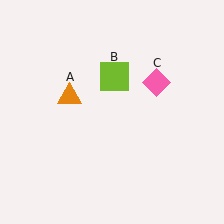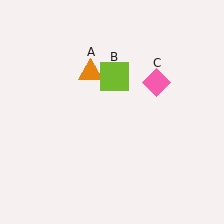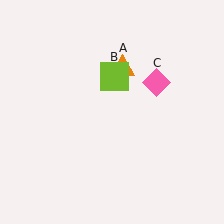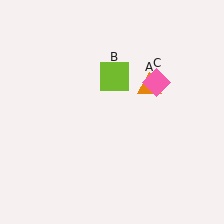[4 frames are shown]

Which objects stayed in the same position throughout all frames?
Lime square (object B) and pink diamond (object C) remained stationary.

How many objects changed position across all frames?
1 object changed position: orange triangle (object A).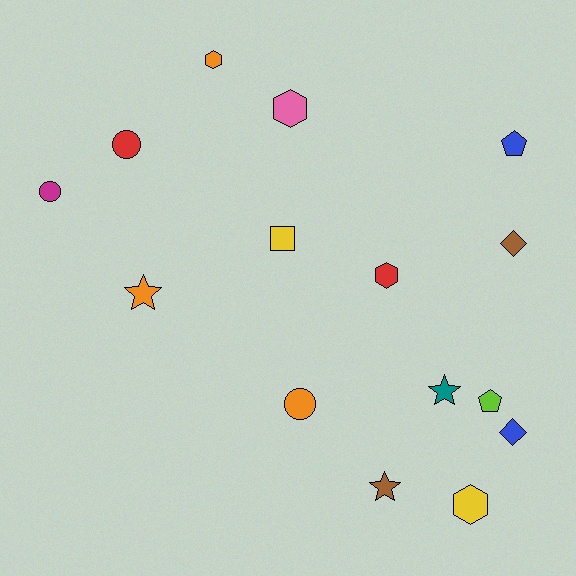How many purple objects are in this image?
There are no purple objects.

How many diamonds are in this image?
There are 2 diamonds.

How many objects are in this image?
There are 15 objects.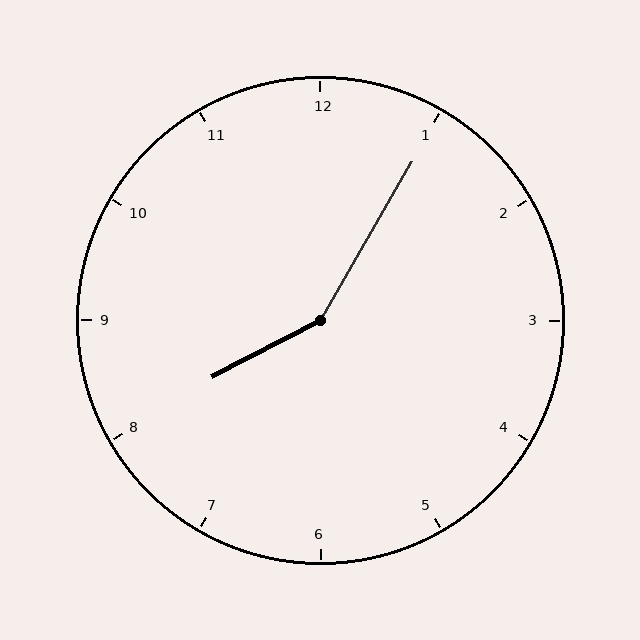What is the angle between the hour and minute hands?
Approximately 148 degrees.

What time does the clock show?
8:05.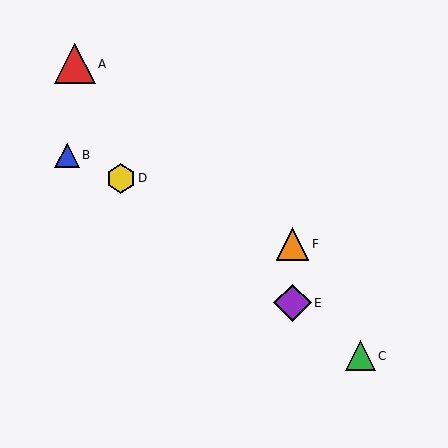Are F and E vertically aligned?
Yes, both are at x≈292.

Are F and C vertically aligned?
No, F is at x≈292 and C is at x≈361.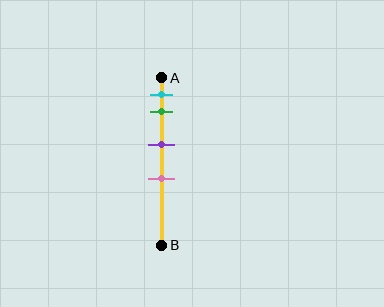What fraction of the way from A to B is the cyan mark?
The cyan mark is approximately 10% (0.1) of the way from A to B.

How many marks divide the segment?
There are 4 marks dividing the segment.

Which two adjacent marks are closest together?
The cyan and green marks are the closest adjacent pair.